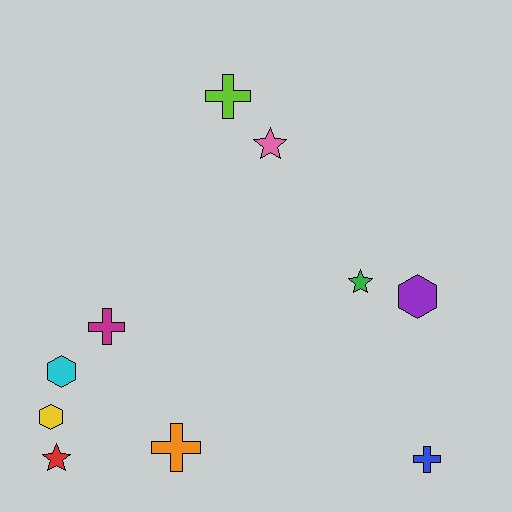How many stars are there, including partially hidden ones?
There are 3 stars.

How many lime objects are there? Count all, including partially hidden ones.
There is 1 lime object.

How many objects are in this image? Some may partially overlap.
There are 10 objects.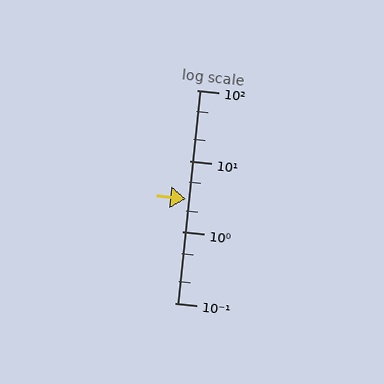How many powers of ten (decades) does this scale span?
The scale spans 3 decades, from 0.1 to 100.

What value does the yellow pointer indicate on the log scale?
The pointer indicates approximately 2.9.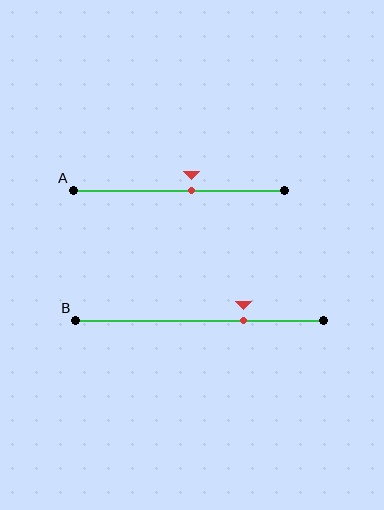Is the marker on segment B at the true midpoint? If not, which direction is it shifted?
No, the marker on segment B is shifted to the right by about 18% of the segment length.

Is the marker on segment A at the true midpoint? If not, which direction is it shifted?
No, the marker on segment A is shifted to the right by about 6% of the segment length.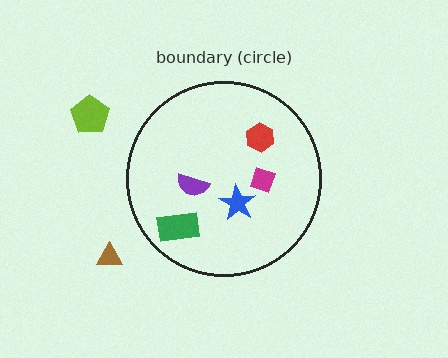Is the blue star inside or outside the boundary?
Inside.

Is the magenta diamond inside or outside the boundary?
Inside.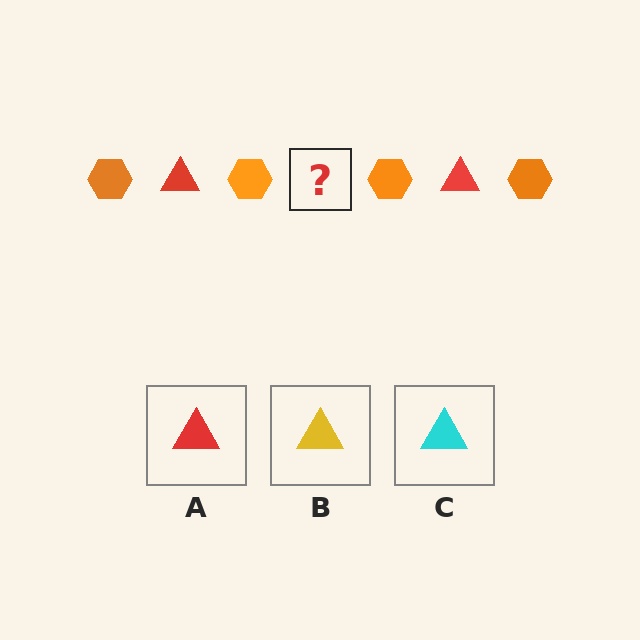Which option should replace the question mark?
Option A.